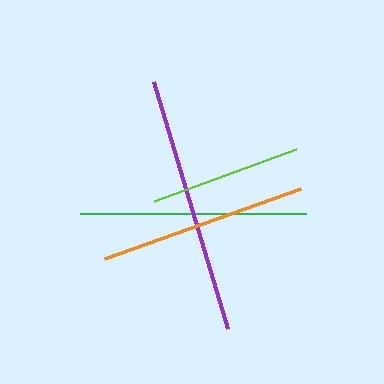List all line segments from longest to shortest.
From longest to shortest: purple, green, orange, lime.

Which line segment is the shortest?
The lime line is the shortest at approximately 151 pixels.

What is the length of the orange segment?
The orange segment is approximately 209 pixels long.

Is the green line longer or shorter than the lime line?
The green line is longer than the lime line.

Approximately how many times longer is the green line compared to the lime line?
The green line is approximately 1.5 times the length of the lime line.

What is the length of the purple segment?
The purple segment is approximately 257 pixels long.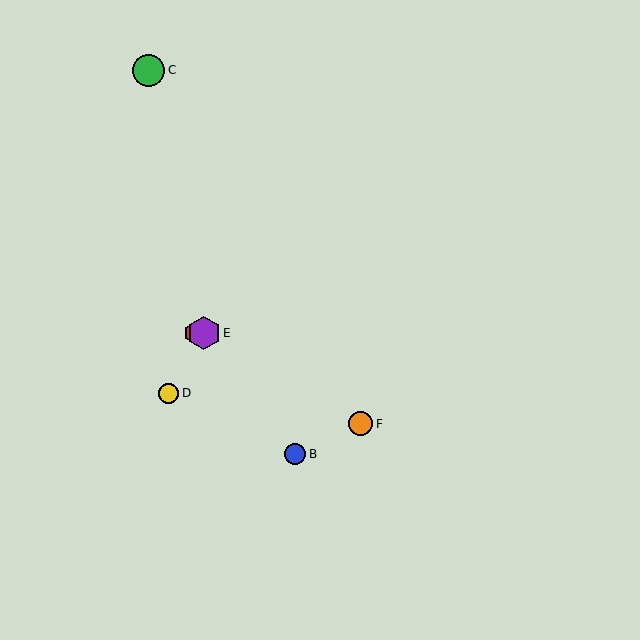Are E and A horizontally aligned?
Yes, both are at y≈333.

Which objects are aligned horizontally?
Objects A, E are aligned horizontally.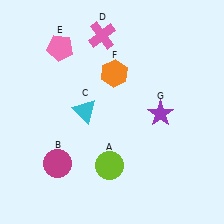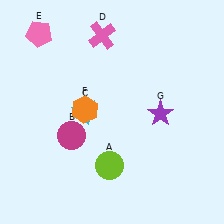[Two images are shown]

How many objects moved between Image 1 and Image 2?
3 objects moved between the two images.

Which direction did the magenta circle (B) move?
The magenta circle (B) moved up.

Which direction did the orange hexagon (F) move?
The orange hexagon (F) moved down.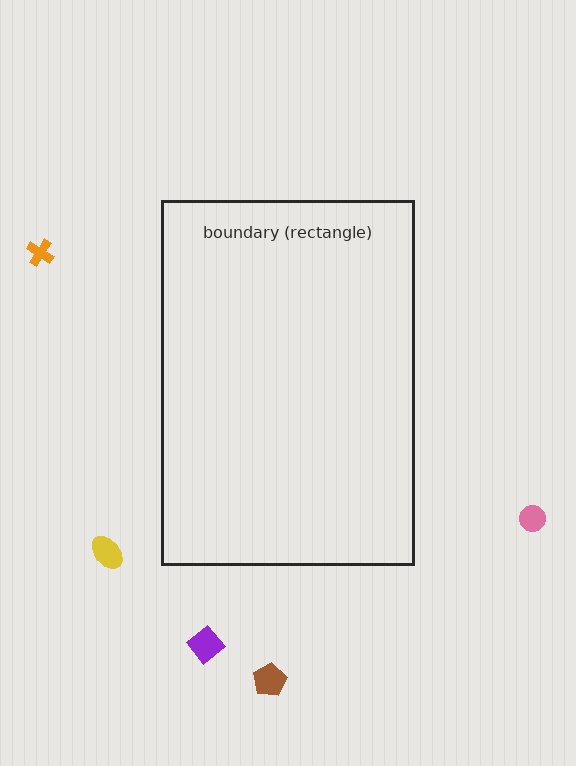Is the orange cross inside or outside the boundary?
Outside.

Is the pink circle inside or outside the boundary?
Outside.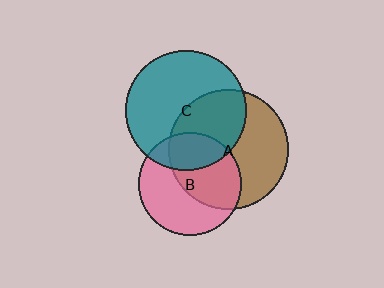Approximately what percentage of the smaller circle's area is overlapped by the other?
Approximately 25%.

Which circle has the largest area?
Circle A (brown).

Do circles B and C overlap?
Yes.